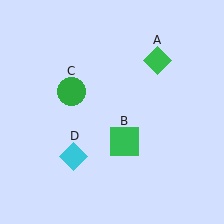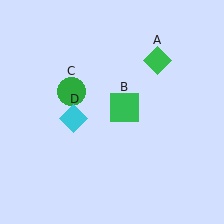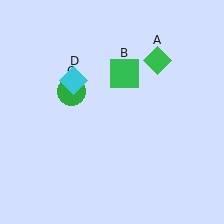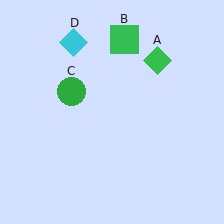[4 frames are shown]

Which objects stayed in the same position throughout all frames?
Green diamond (object A) and green circle (object C) remained stationary.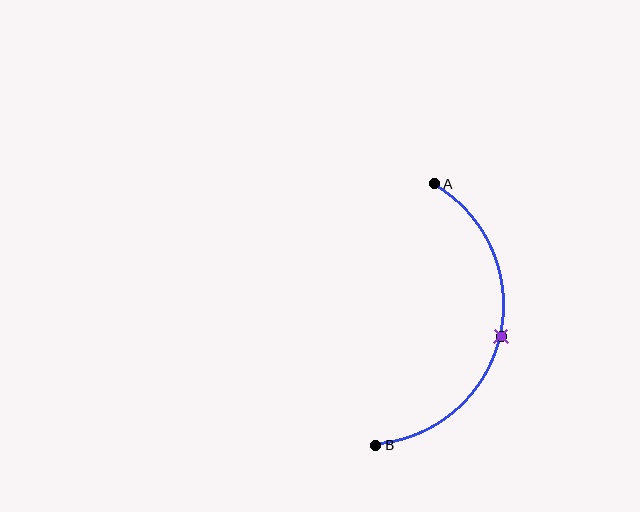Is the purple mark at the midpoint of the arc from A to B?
Yes. The purple mark lies on the arc at equal arc-length from both A and B — it is the arc midpoint.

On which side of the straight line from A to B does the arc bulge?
The arc bulges to the right of the straight line connecting A and B.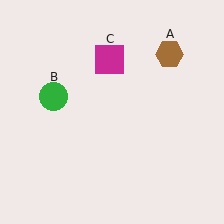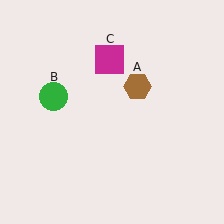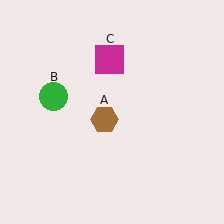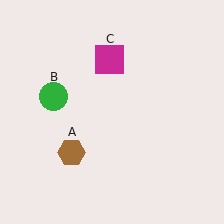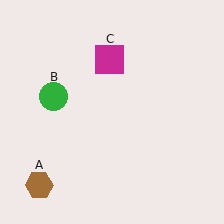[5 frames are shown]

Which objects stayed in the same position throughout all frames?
Green circle (object B) and magenta square (object C) remained stationary.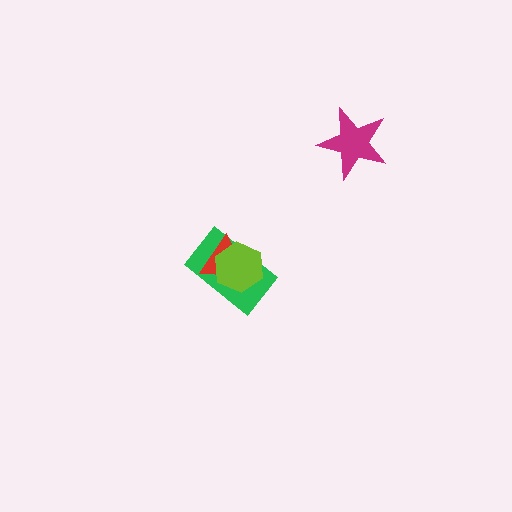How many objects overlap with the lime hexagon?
2 objects overlap with the lime hexagon.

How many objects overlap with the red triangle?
2 objects overlap with the red triangle.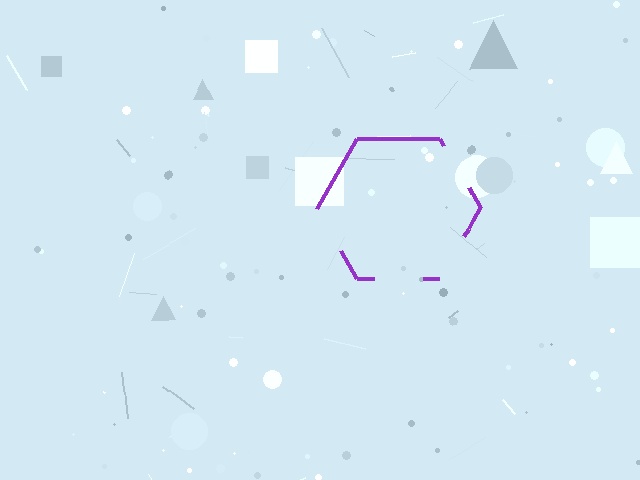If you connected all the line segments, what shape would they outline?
They would outline a hexagon.